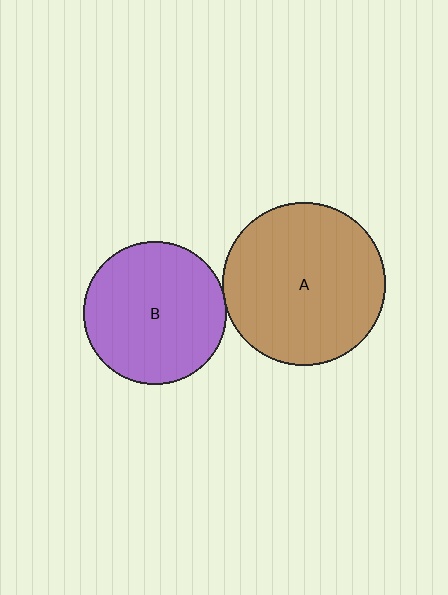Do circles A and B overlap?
Yes.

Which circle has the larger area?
Circle A (brown).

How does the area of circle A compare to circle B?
Approximately 1.3 times.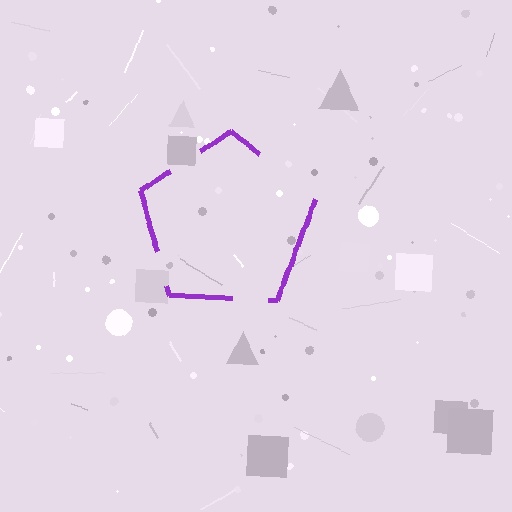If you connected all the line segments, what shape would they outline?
They would outline a pentagon.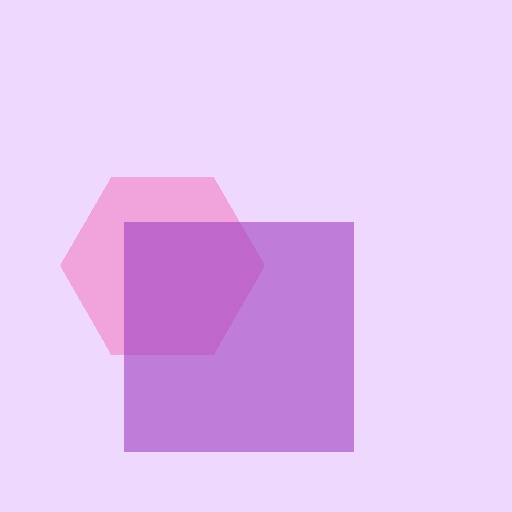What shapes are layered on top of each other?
The layered shapes are: a pink hexagon, a purple square.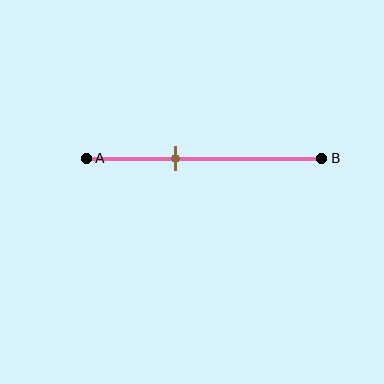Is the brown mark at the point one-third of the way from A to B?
No, the mark is at about 40% from A, not at the 33% one-third point.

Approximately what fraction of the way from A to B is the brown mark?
The brown mark is approximately 40% of the way from A to B.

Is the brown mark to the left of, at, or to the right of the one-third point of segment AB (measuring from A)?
The brown mark is to the right of the one-third point of segment AB.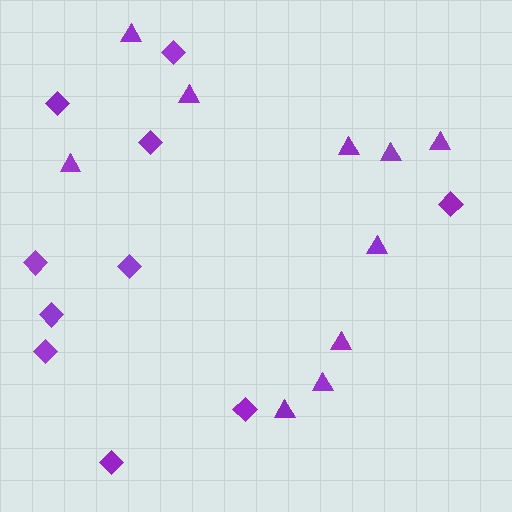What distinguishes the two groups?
There are 2 groups: one group of triangles (10) and one group of diamonds (10).